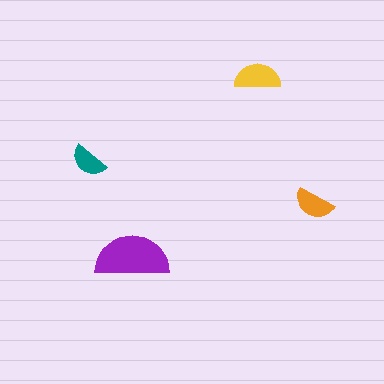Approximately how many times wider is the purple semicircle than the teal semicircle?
About 2 times wider.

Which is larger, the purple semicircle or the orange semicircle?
The purple one.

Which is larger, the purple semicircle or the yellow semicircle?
The purple one.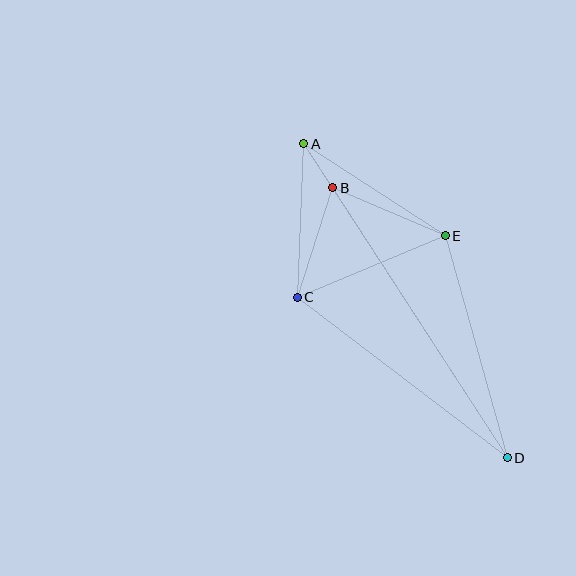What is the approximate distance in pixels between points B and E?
The distance between B and E is approximately 123 pixels.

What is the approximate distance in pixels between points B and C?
The distance between B and C is approximately 115 pixels.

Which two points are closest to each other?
Points A and B are closest to each other.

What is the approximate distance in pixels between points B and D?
The distance between B and D is approximately 322 pixels.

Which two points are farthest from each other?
Points A and D are farthest from each other.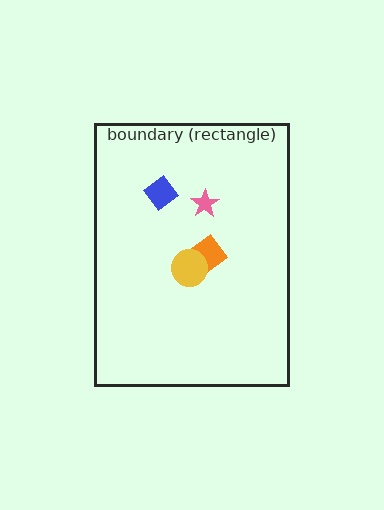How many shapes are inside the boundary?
4 inside, 0 outside.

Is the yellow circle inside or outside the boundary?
Inside.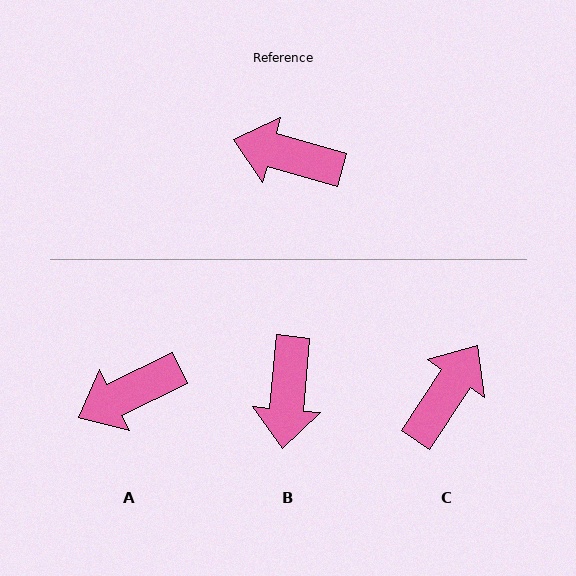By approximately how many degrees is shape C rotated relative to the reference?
Approximately 108 degrees clockwise.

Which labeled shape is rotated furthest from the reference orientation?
C, about 108 degrees away.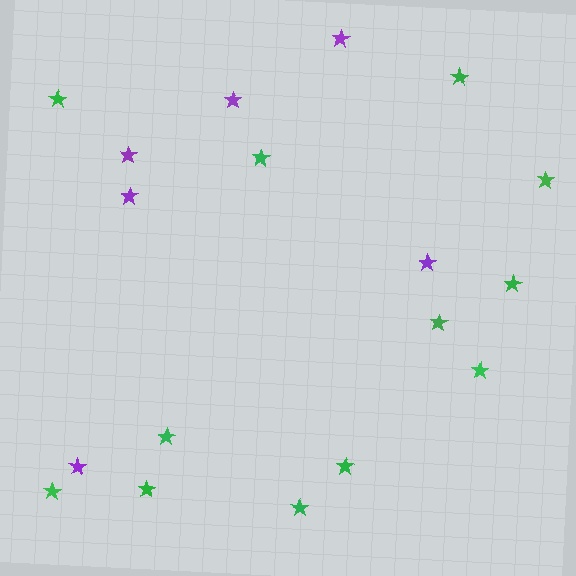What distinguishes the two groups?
There are 2 groups: one group of purple stars (6) and one group of green stars (12).